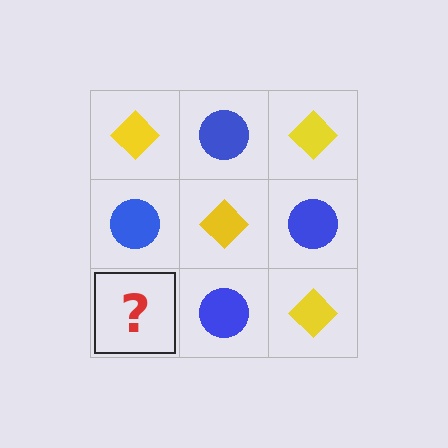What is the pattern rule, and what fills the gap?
The rule is that it alternates yellow diamond and blue circle in a checkerboard pattern. The gap should be filled with a yellow diamond.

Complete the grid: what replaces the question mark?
The question mark should be replaced with a yellow diamond.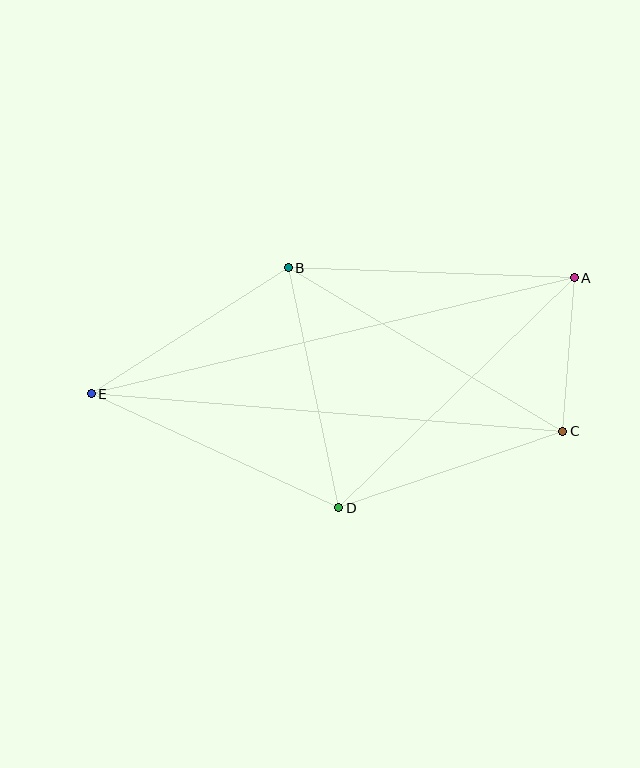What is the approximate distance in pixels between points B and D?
The distance between B and D is approximately 245 pixels.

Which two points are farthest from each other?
Points A and E are farthest from each other.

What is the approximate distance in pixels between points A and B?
The distance between A and B is approximately 286 pixels.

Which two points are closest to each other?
Points A and C are closest to each other.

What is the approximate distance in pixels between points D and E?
The distance between D and E is approximately 272 pixels.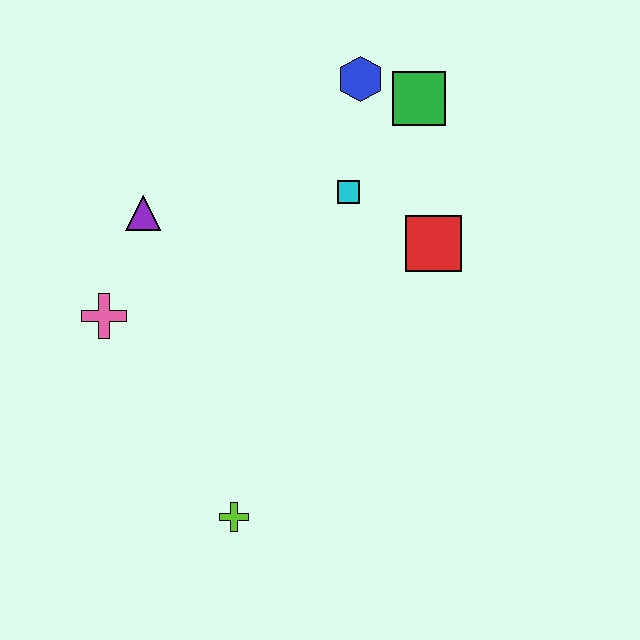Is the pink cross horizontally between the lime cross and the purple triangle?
No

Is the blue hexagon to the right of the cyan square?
Yes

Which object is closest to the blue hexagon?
The green square is closest to the blue hexagon.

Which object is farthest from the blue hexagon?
The lime cross is farthest from the blue hexagon.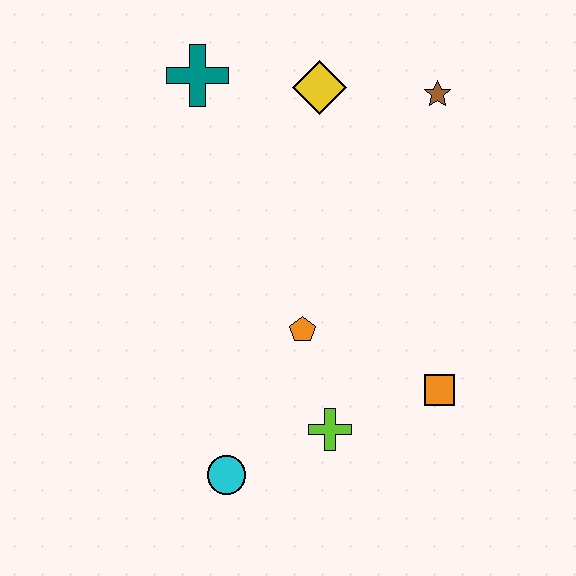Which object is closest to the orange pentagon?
The lime cross is closest to the orange pentagon.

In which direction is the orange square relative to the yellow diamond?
The orange square is below the yellow diamond.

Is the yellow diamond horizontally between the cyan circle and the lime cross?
Yes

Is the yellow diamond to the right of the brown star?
No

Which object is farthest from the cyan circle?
The brown star is farthest from the cyan circle.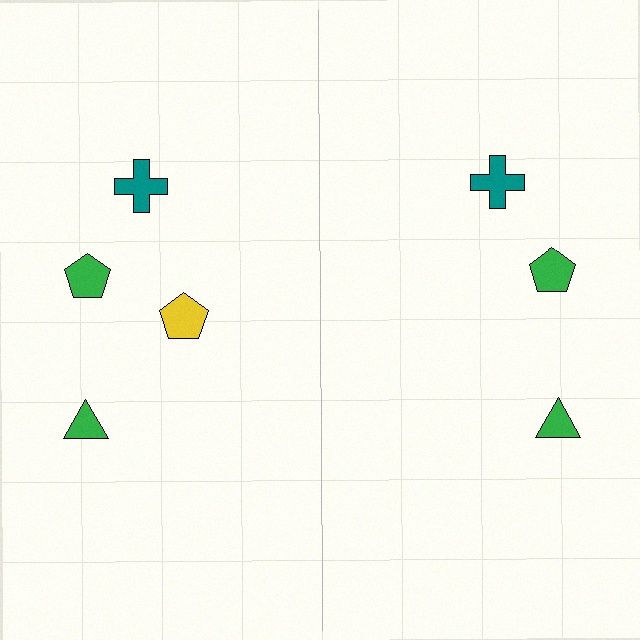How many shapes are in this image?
There are 7 shapes in this image.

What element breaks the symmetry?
A yellow pentagon is missing from the right side.